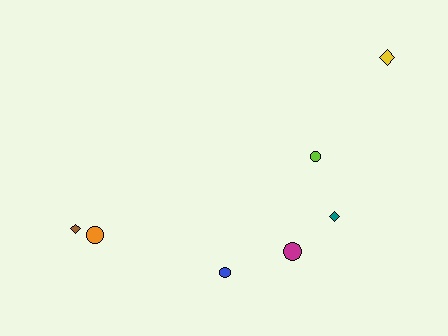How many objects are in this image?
There are 7 objects.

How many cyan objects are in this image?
There are no cyan objects.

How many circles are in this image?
There are 4 circles.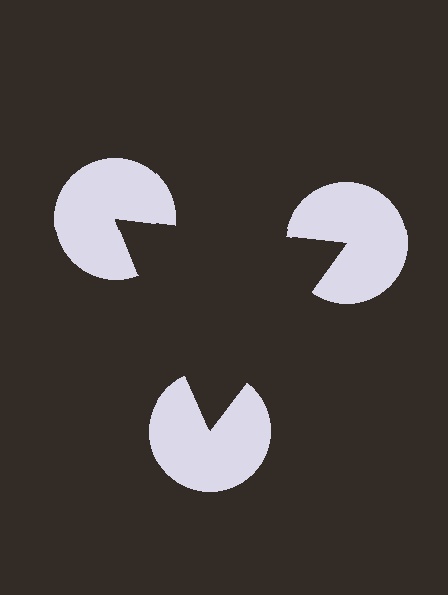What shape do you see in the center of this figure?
An illusory triangle — its edges are inferred from the aligned wedge cuts in the pac-man discs, not physically drawn.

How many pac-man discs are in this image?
There are 3 — one at each vertex of the illusory triangle.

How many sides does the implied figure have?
3 sides.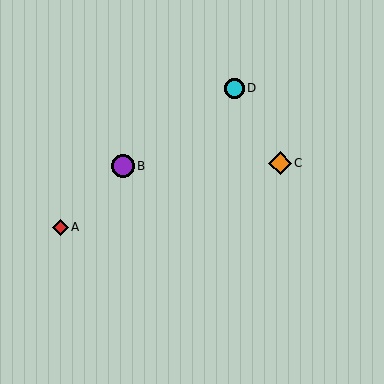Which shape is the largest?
The purple circle (labeled B) is the largest.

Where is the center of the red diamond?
The center of the red diamond is at (60, 227).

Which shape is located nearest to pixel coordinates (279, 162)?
The orange diamond (labeled C) at (280, 163) is nearest to that location.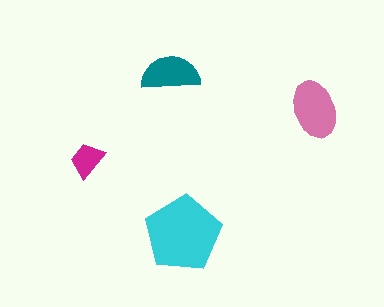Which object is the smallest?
The magenta trapezoid.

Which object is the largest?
The cyan pentagon.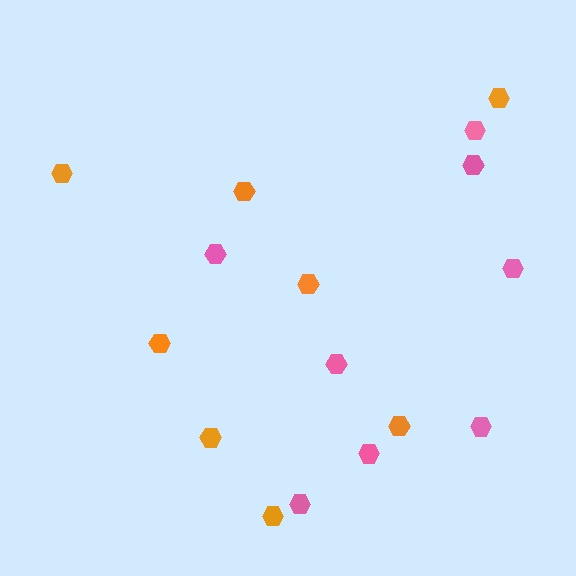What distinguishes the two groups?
There are 2 groups: one group of orange hexagons (8) and one group of pink hexagons (8).